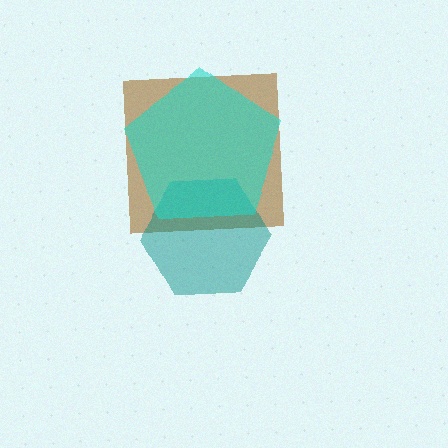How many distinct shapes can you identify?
There are 3 distinct shapes: a brown square, a teal hexagon, a cyan pentagon.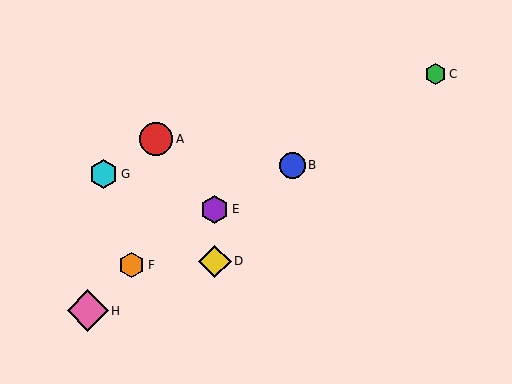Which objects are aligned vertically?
Objects D, E are aligned vertically.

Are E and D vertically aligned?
Yes, both are at x≈215.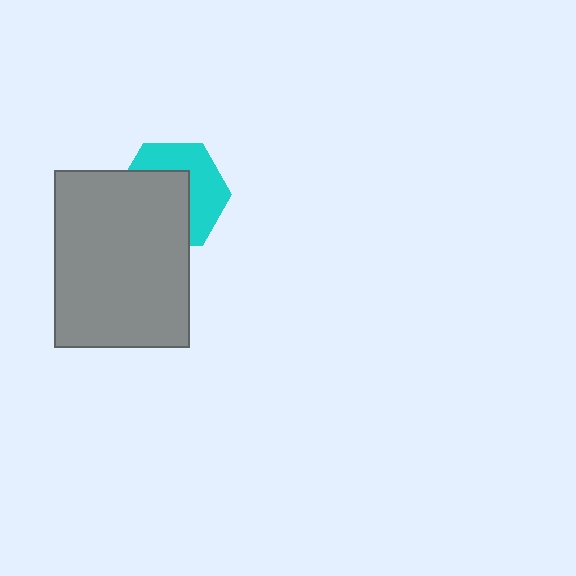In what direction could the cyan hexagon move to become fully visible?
The cyan hexagon could move toward the upper-right. That would shift it out from behind the gray rectangle entirely.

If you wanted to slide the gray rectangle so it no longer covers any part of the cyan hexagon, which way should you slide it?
Slide it toward the lower-left — that is the most direct way to separate the two shapes.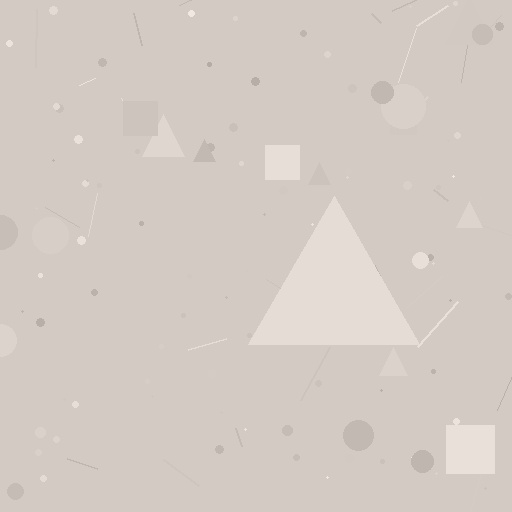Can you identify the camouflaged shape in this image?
The camouflaged shape is a triangle.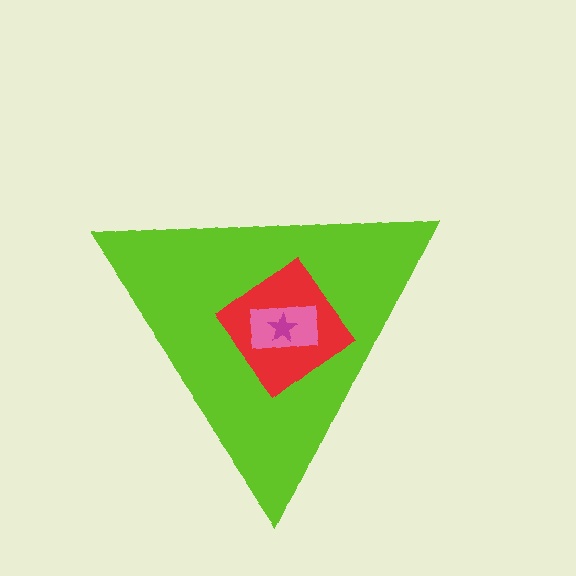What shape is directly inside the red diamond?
The pink rectangle.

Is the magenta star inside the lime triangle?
Yes.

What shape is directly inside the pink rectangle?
The magenta star.